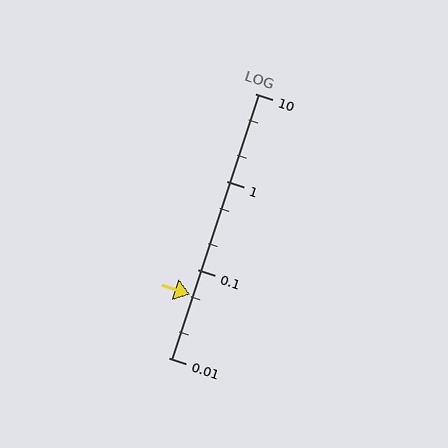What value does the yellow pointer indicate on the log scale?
The pointer indicates approximately 0.052.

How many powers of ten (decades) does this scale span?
The scale spans 3 decades, from 0.01 to 10.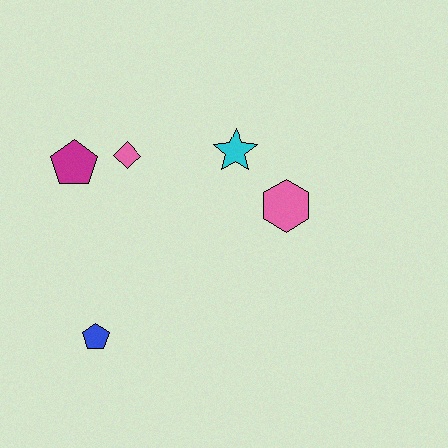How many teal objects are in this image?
There are no teal objects.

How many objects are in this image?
There are 5 objects.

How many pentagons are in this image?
There are 2 pentagons.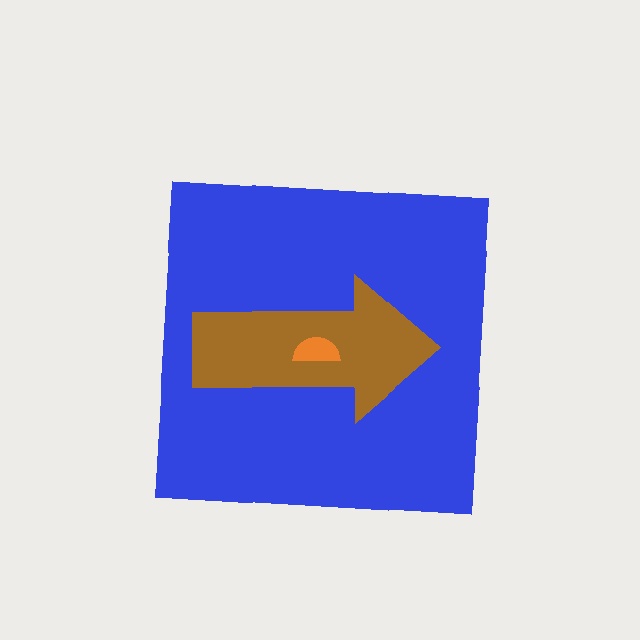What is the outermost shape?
The blue square.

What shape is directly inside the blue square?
The brown arrow.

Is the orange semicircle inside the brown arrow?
Yes.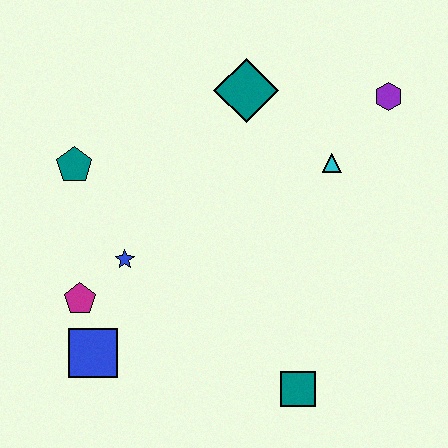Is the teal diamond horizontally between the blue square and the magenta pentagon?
No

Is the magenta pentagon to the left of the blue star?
Yes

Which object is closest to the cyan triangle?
The purple hexagon is closest to the cyan triangle.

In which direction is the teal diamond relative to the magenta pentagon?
The teal diamond is above the magenta pentagon.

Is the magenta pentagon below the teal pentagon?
Yes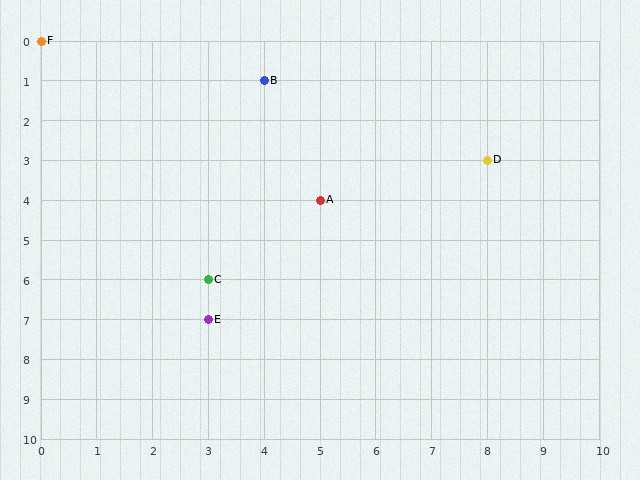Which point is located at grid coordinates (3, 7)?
Point E is at (3, 7).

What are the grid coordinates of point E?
Point E is at grid coordinates (3, 7).